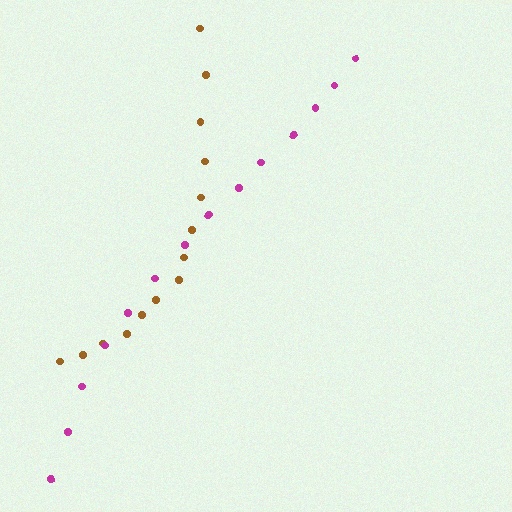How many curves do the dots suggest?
There are 2 distinct paths.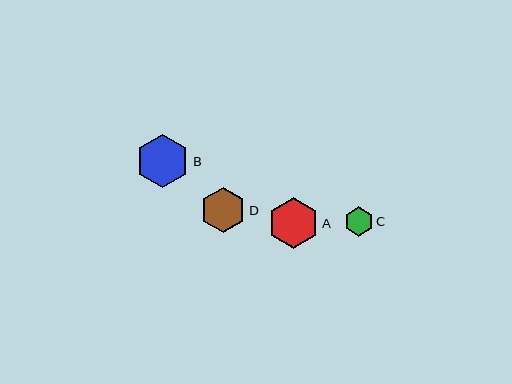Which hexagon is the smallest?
Hexagon C is the smallest with a size of approximately 29 pixels.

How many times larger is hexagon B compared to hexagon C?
Hexagon B is approximately 1.8 times the size of hexagon C.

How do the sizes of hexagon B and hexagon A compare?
Hexagon B and hexagon A are approximately the same size.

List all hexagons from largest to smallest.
From largest to smallest: B, A, D, C.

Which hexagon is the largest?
Hexagon B is the largest with a size of approximately 53 pixels.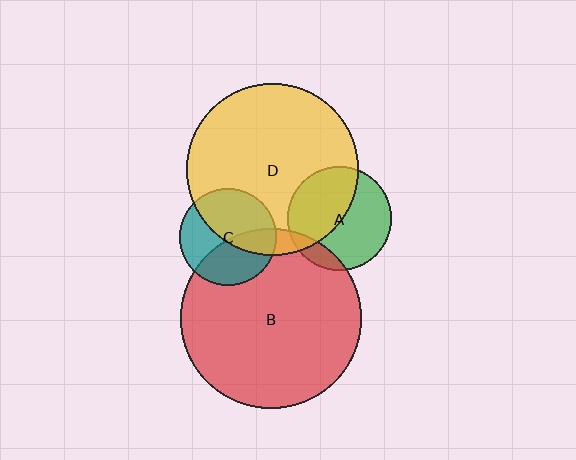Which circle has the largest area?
Circle B (red).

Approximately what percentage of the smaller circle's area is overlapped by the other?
Approximately 45%.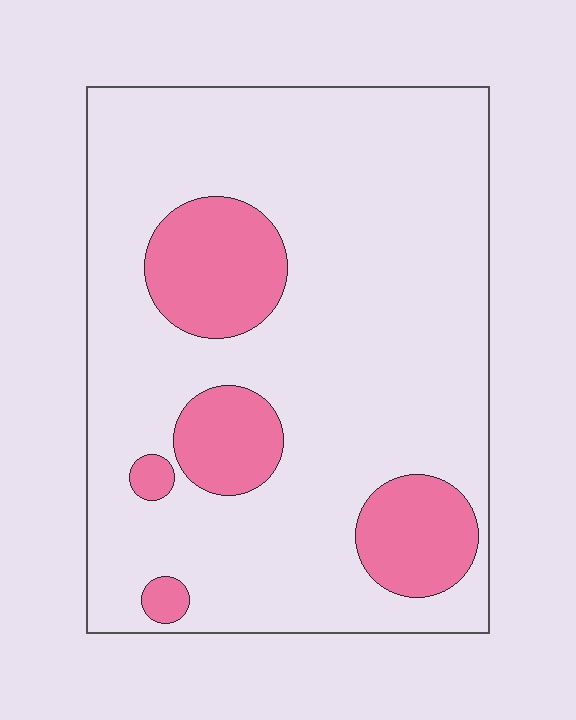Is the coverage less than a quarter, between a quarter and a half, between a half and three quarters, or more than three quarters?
Less than a quarter.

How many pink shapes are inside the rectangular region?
5.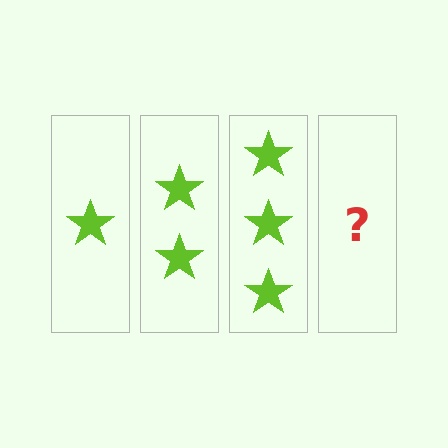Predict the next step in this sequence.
The next step is 4 stars.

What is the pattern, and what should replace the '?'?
The pattern is that each step adds one more star. The '?' should be 4 stars.